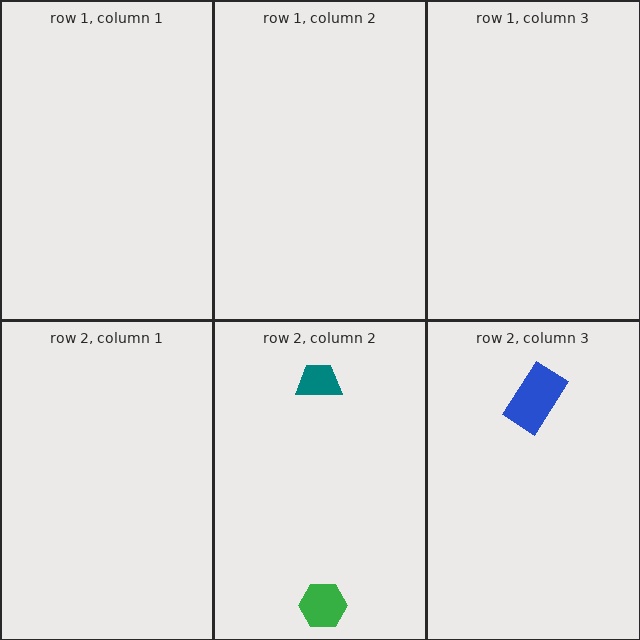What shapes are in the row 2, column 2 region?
The teal trapezoid, the green hexagon.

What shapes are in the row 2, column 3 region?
The blue rectangle.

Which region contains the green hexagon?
The row 2, column 2 region.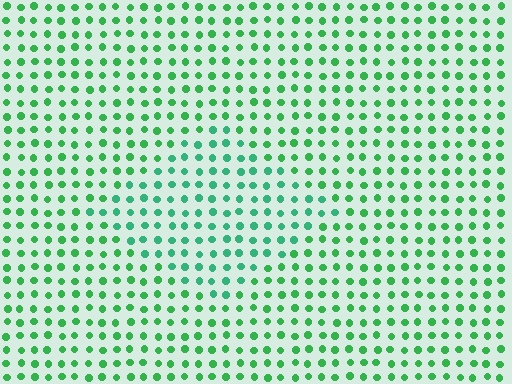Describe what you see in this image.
The image is filled with small green elements in a uniform arrangement. A diamond-shaped region is visible where the elements are tinted to a slightly different hue, forming a subtle color boundary.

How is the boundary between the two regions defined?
The boundary is defined purely by a slight shift in hue (about 22 degrees). Spacing, size, and orientation are identical on both sides.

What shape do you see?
I see a diamond.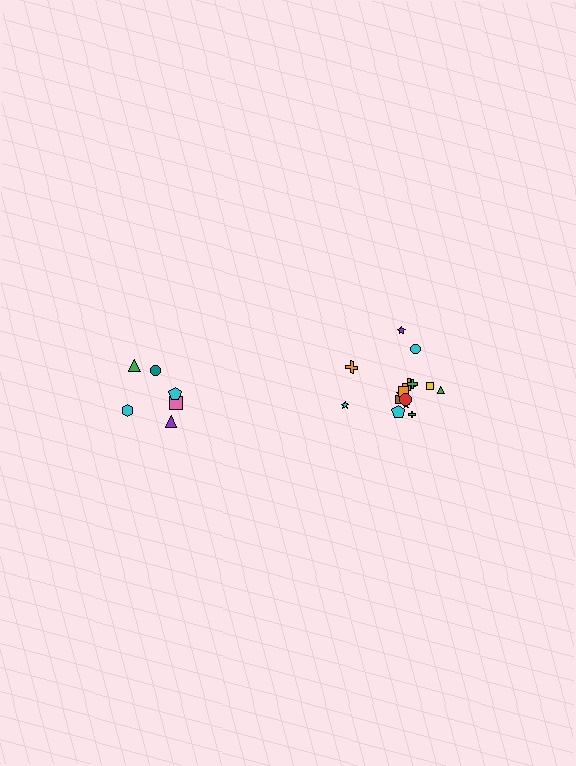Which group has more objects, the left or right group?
The right group.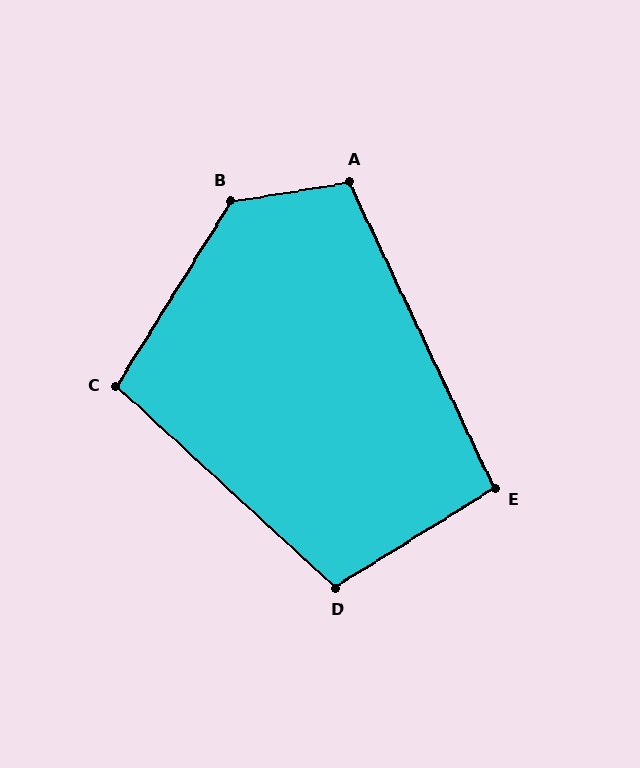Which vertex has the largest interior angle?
B, at approximately 130 degrees.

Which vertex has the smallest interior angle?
E, at approximately 96 degrees.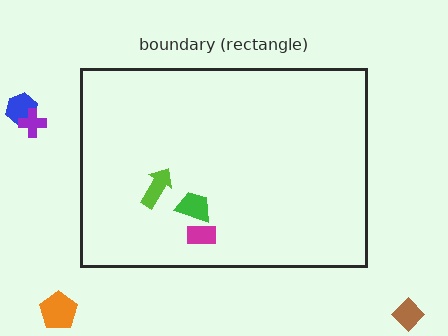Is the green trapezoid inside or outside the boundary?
Inside.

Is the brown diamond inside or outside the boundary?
Outside.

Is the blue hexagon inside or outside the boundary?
Outside.